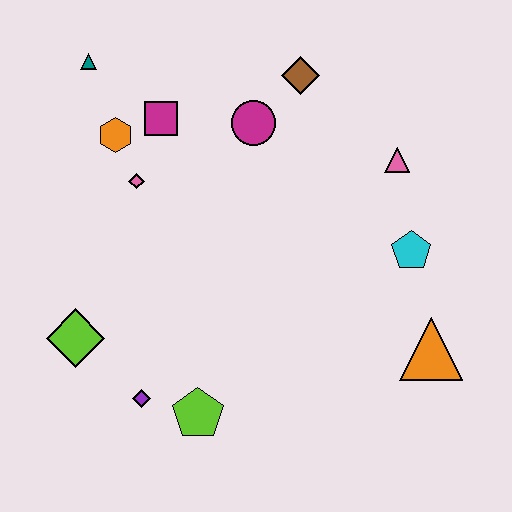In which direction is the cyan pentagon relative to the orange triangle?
The cyan pentagon is above the orange triangle.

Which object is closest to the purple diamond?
The lime pentagon is closest to the purple diamond.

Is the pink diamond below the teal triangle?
Yes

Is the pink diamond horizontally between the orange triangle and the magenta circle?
No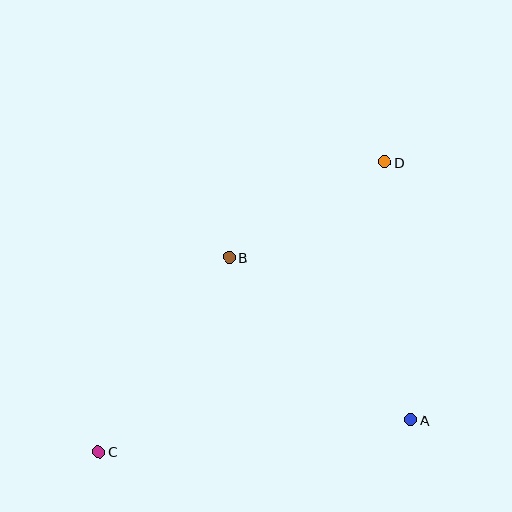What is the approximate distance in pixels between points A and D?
The distance between A and D is approximately 259 pixels.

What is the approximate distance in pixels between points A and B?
The distance between A and B is approximately 243 pixels.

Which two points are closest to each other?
Points B and D are closest to each other.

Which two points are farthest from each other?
Points C and D are farthest from each other.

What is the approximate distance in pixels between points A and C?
The distance between A and C is approximately 313 pixels.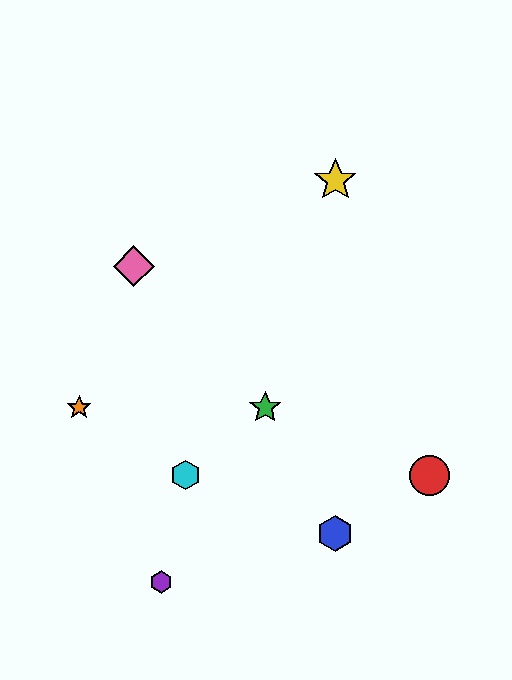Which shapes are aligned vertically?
The blue hexagon, the yellow star are aligned vertically.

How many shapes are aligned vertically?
2 shapes (the blue hexagon, the yellow star) are aligned vertically.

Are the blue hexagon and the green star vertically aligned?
No, the blue hexagon is at x≈335 and the green star is at x≈265.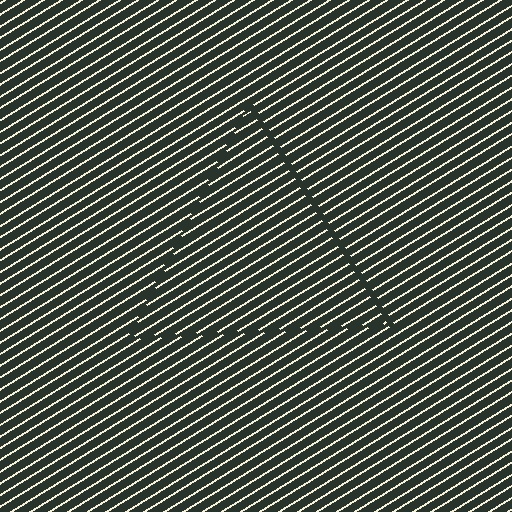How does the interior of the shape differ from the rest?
The interior of the shape contains the same grating, shifted by half a period — the contour is defined by the phase discontinuity where line-ends from the inner and outer gratings abut.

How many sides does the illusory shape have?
3 sides — the line-ends trace a triangle.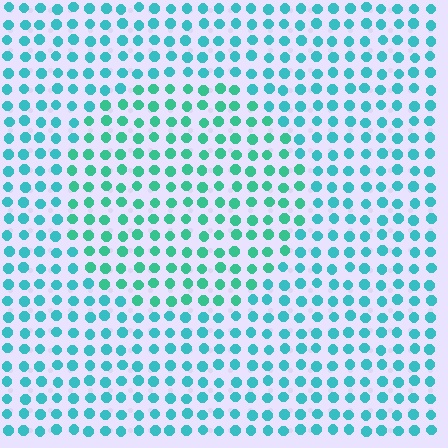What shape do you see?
I see a circle.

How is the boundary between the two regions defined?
The boundary is defined purely by a slight shift in hue (about 25 degrees). Spacing, size, and orientation are identical on both sides.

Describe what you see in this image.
The image is filled with small cyan elements in a uniform arrangement. A circle-shaped region is visible where the elements are tinted to a slightly different hue, forming a subtle color boundary.